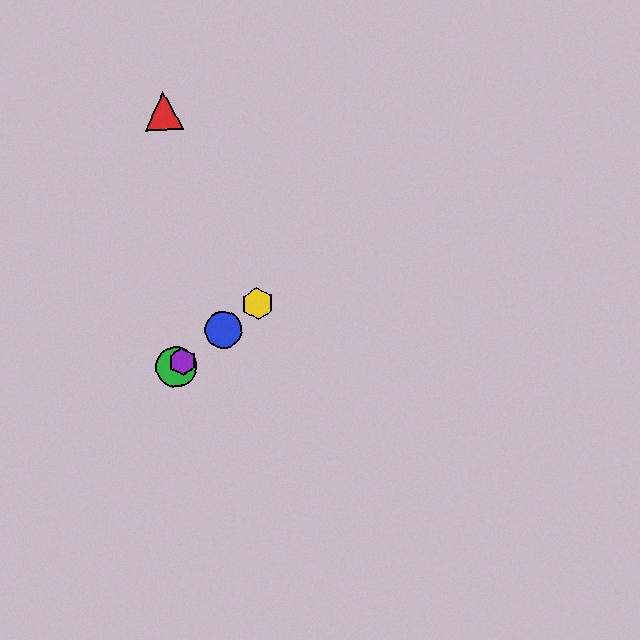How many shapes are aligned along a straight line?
4 shapes (the blue circle, the green circle, the yellow hexagon, the purple hexagon) are aligned along a straight line.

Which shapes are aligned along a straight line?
The blue circle, the green circle, the yellow hexagon, the purple hexagon are aligned along a straight line.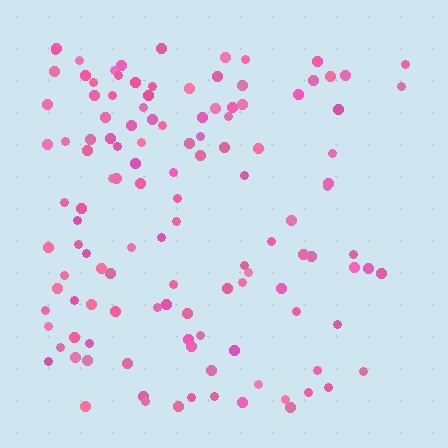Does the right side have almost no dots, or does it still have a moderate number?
Still a moderate number, just noticeably fewer than the left.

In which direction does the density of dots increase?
From right to left, with the left side densest.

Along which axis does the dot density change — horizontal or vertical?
Horizontal.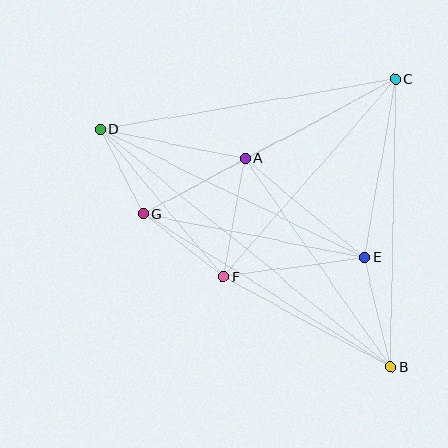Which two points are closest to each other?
Points D and G are closest to each other.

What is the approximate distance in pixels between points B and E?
The distance between B and E is approximately 112 pixels.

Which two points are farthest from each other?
Points B and D are farthest from each other.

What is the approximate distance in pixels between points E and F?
The distance between E and F is approximately 142 pixels.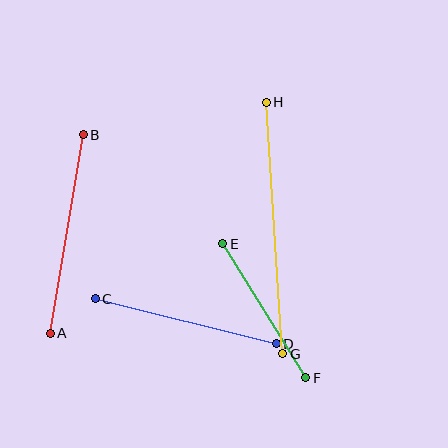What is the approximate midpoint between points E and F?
The midpoint is at approximately (264, 311) pixels.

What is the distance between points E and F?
The distance is approximately 158 pixels.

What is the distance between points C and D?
The distance is approximately 186 pixels.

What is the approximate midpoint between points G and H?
The midpoint is at approximately (274, 228) pixels.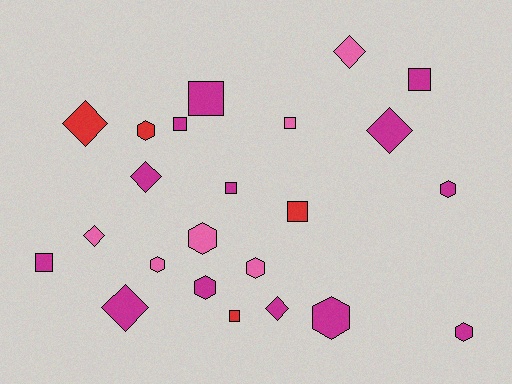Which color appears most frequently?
Magenta, with 13 objects.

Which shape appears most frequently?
Square, with 8 objects.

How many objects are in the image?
There are 23 objects.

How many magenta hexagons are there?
There are 4 magenta hexagons.